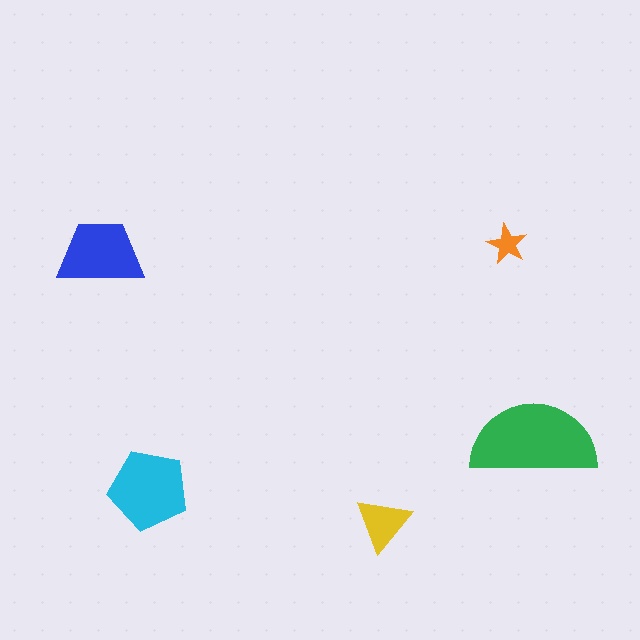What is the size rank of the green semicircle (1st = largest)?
1st.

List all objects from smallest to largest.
The orange star, the yellow triangle, the blue trapezoid, the cyan pentagon, the green semicircle.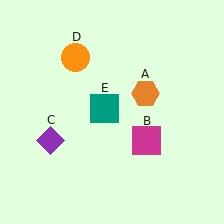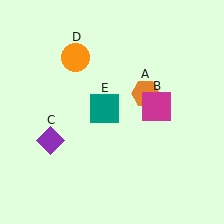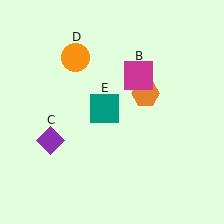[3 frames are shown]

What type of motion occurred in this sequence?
The magenta square (object B) rotated counterclockwise around the center of the scene.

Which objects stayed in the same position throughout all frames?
Orange hexagon (object A) and purple diamond (object C) and orange circle (object D) and teal square (object E) remained stationary.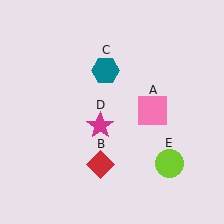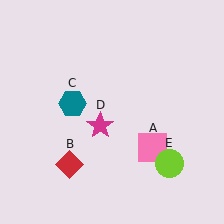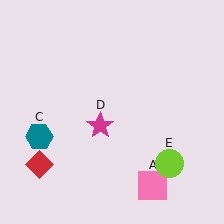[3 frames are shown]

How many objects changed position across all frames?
3 objects changed position: pink square (object A), red diamond (object B), teal hexagon (object C).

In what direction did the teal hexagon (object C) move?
The teal hexagon (object C) moved down and to the left.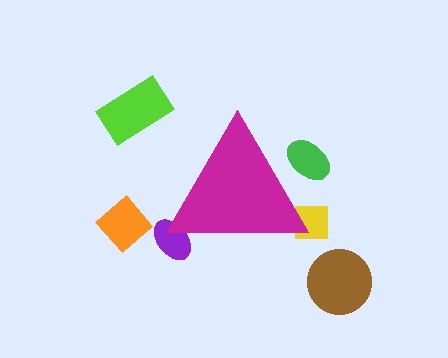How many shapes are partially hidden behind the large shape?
3 shapes are partially hidden.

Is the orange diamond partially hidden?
No, the orange diamond is fully visible.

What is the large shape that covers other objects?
A magenta triangle.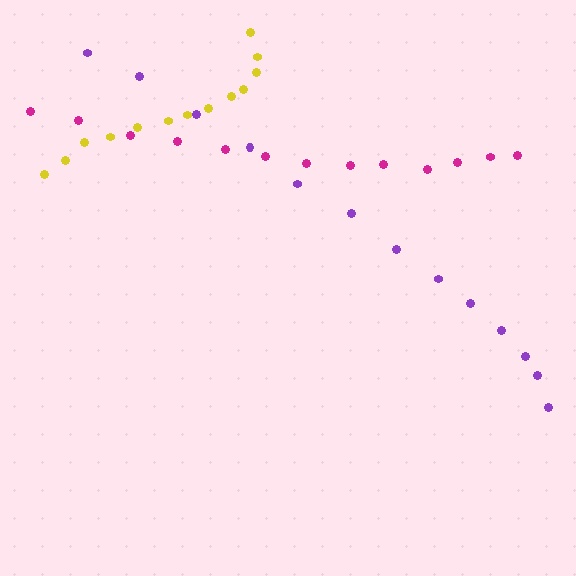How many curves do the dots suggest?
There are 3 distinct paths.